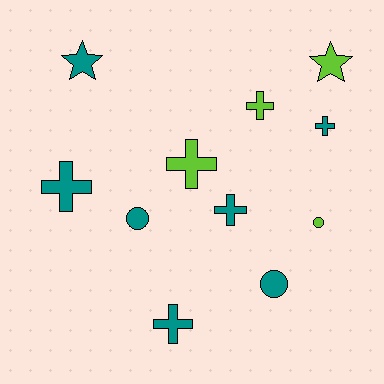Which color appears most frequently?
Teal, with 7 objects.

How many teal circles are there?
There are 2 teal circles.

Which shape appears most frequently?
Cross, with 6 objects.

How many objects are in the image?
There are 11 objects.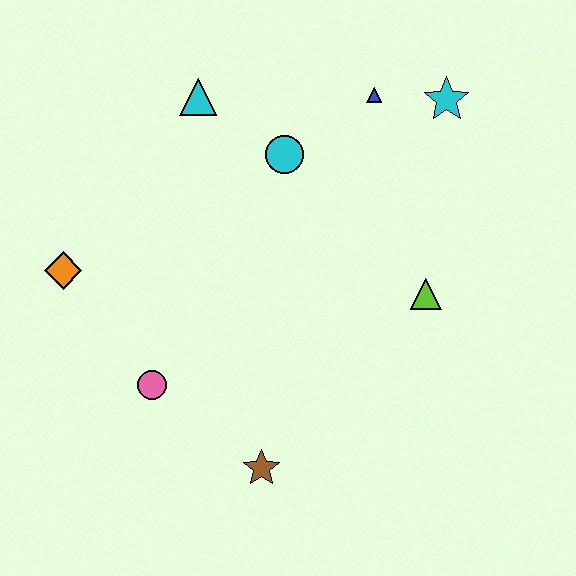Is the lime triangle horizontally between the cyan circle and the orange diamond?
No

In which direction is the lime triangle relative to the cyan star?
The lime triangle is below the cyan star.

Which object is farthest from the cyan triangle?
The brown star is farthest from the cyan triangle.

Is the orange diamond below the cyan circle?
Yes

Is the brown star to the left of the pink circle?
No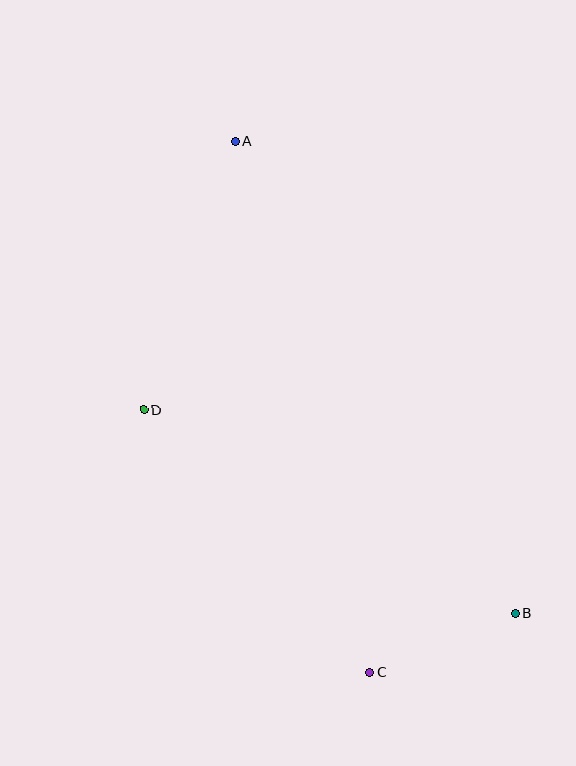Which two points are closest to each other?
Points B and C are closest to each other.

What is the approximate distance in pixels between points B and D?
The distance between B and D is approximately 424 pixels.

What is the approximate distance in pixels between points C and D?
The distance between C and D is approximately 347 pixels.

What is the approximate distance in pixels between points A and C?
The distance between A and C is approximately 548 pixels.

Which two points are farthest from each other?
Points A and B are farthest from each other.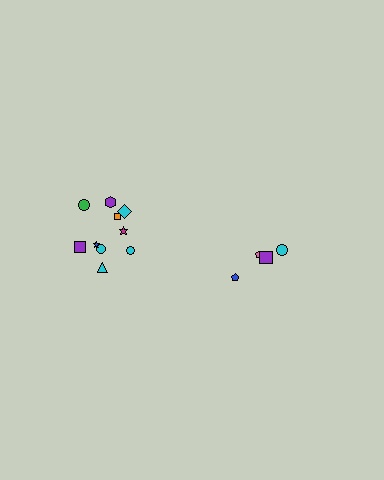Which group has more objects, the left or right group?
The left group.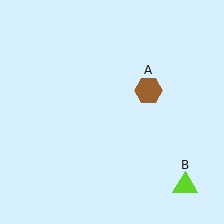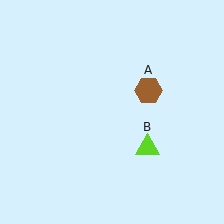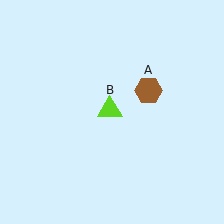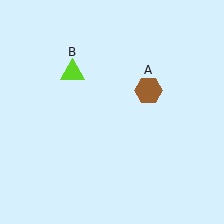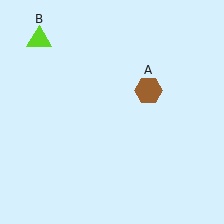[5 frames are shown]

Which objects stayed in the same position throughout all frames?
Brown hexagon (object A) remained stationary.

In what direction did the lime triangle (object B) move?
The lime triangle (object B) moved up and to the left.